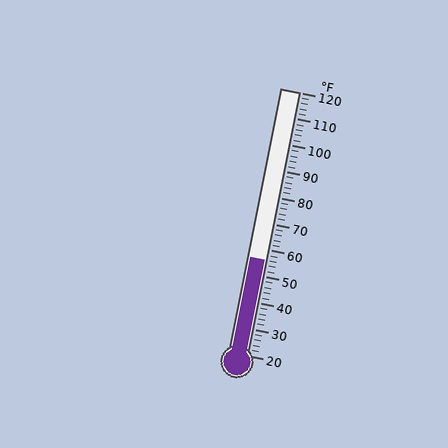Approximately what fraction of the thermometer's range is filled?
The thermometer is filled to approximately 35% of its range.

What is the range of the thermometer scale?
The thermometer scale ranges from 20°F to 120°F.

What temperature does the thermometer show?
The thermometer shows approximately 56°F.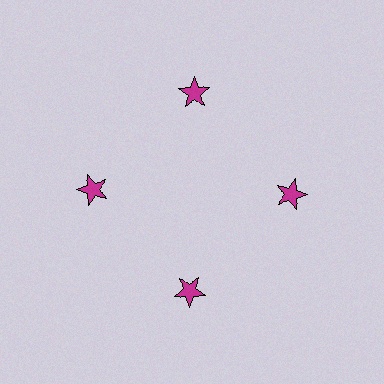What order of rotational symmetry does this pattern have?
This pattern has 4-fold rotational symmetry.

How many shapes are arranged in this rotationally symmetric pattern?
There are 4 shapes, arranged in 4 groups of 1.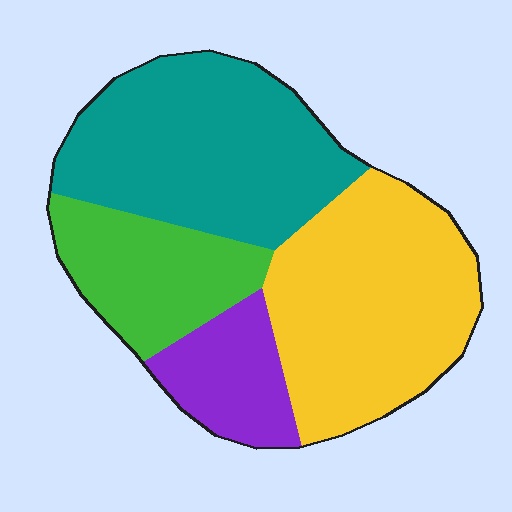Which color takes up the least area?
Purple, at roughly 10%.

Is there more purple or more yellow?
Yellow.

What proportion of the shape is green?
Green covers around 20% of the shape.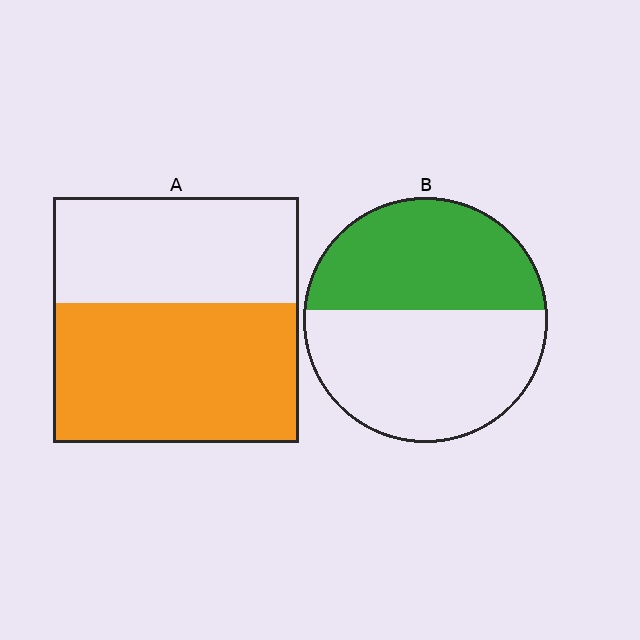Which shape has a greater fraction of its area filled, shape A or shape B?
Shape A.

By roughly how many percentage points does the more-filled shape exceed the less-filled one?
By roughly 10 percentage points (A over B).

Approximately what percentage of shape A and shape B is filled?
A is approximately 55% and B is approximately 45%.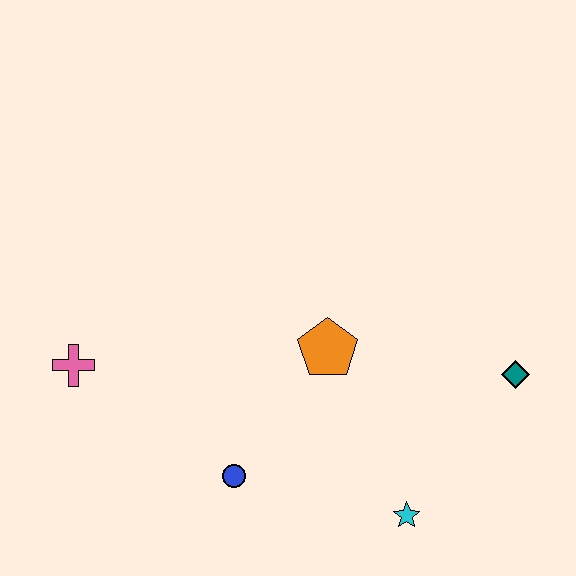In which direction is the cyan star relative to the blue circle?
The cyan star is to the right of the blue circle.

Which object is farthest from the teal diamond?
The pink cross is farthest from the teal diamond.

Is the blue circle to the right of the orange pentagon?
No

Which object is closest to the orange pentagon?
The blue circle is closest to the orange pentagon.